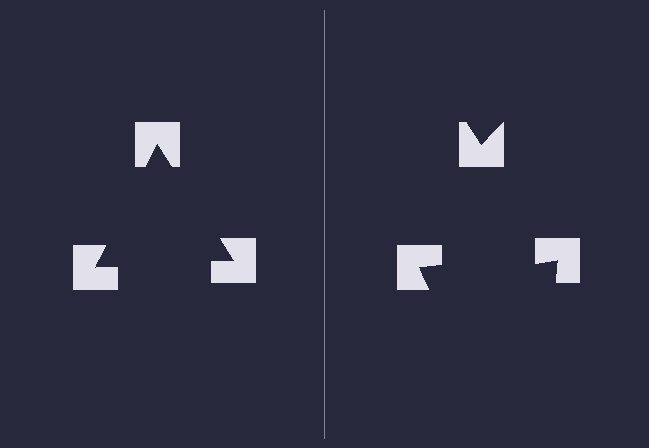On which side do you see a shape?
An illusory triangle appears on the left side. On the right side the wedge cuts are rotated, so no coherent shape forms.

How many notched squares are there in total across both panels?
6 — 3 on each side.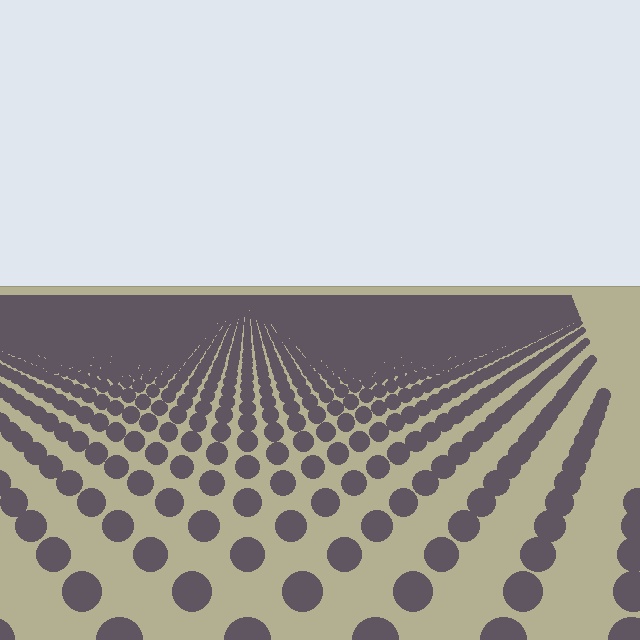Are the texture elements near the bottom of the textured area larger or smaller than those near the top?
Larger. Near the bottom, elements are closer to the viewer and appear at a bigger on-screen size.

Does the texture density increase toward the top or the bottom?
Density increases toward the top.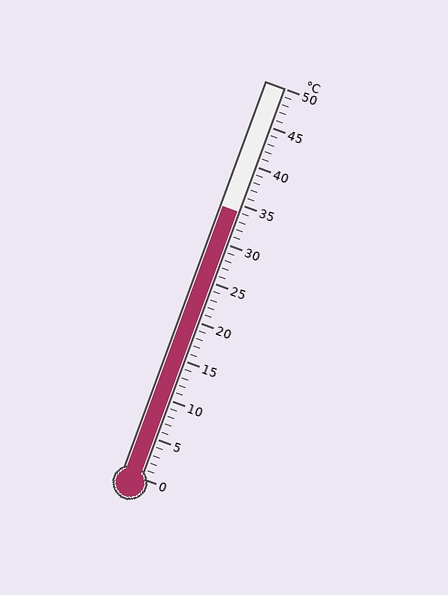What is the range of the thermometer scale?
The thermometer scale ranges from 0°C to 50°C.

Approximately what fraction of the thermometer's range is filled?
The thermometer is filled to approximately 70% of its range.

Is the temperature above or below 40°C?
The temperature is below 40°C.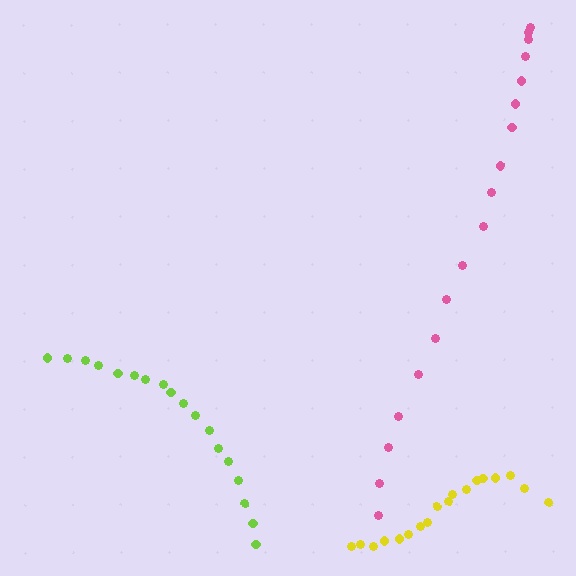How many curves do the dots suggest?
There are 3 distinct paths.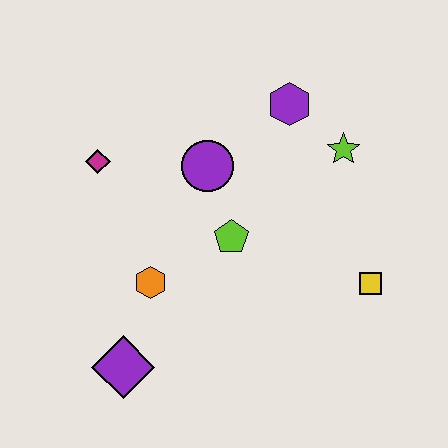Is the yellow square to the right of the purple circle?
Yes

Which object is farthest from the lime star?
The purple diamond is farthest from the lime star.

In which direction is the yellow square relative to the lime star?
The yellow square is below the lime star.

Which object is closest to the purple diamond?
The orange hexagon is closest to the purple diamond.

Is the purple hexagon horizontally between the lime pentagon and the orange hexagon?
No